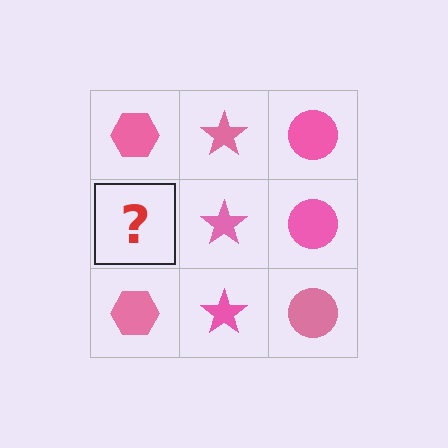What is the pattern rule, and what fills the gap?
The rule is that each column has a consistent shape. The gap should be filled with a pink hexagon.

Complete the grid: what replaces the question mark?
The question mark should be replaced with a pink hexagon.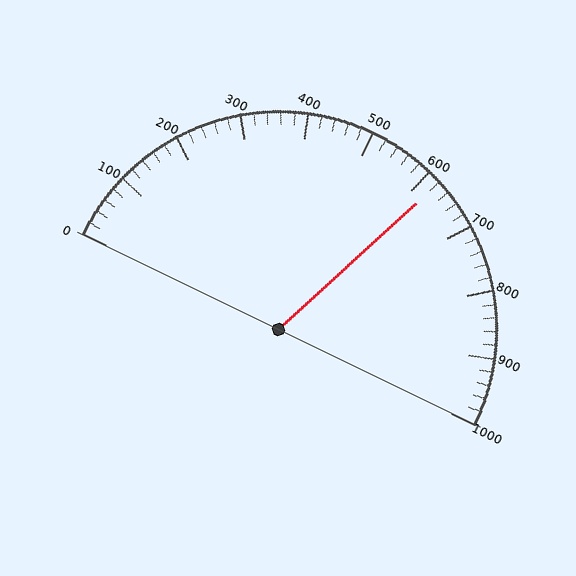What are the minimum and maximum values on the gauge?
The gauge ranges from 0 to 1000.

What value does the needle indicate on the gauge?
The needle indicates approximately 620.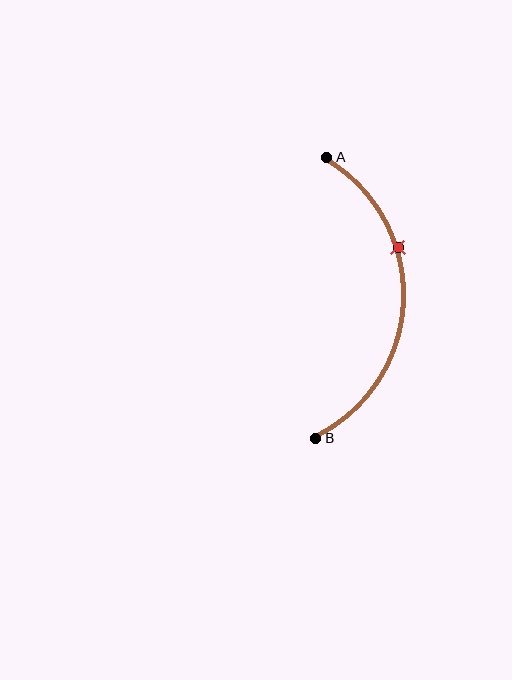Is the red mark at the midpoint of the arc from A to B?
No. The red mark lies on the arc but is closer to endpoint A. The arc midpoint would be at the point on the curve equidistant along the arc from both A and B.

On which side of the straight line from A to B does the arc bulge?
The arc bulges to the right of the straight line connecting A and B.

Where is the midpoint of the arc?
The arc midpoint is the point on the curve farthest from the straight line joining A and B. It sits to the right of that line.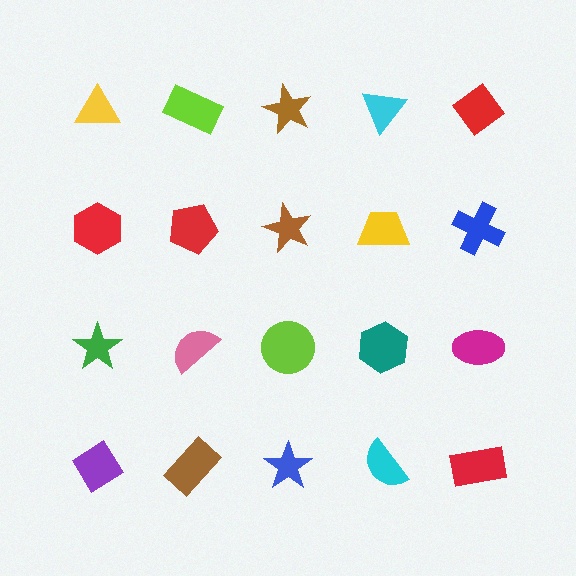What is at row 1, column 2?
A lime rectangle.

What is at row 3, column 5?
A magenta ellipse.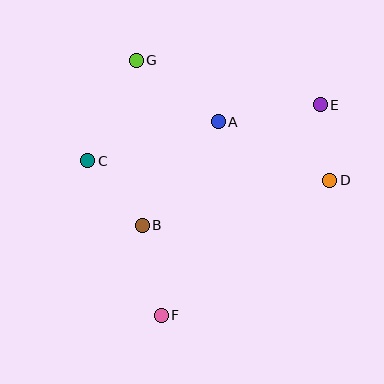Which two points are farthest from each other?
Points E and F are farthest from each other.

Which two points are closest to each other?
Points D and E are closest to each other.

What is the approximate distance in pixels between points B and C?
The distance between B and C is approximately 85 pixels.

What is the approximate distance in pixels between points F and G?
The distance between F and G is approximately 256 pixels.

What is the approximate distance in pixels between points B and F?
The distance between B and F is approximately 92 pixels.